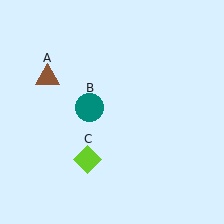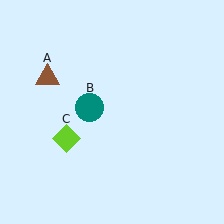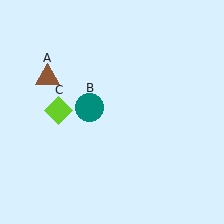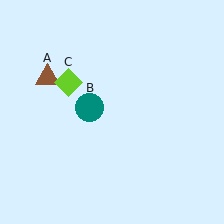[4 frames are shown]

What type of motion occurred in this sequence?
The lime diamond (object C) rotated clockwise around the center of the scene.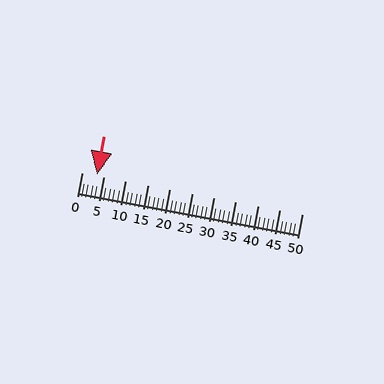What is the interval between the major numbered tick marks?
The major tick marks are spaced 5 units apart.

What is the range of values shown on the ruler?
The ruler shows values from 0 to 50.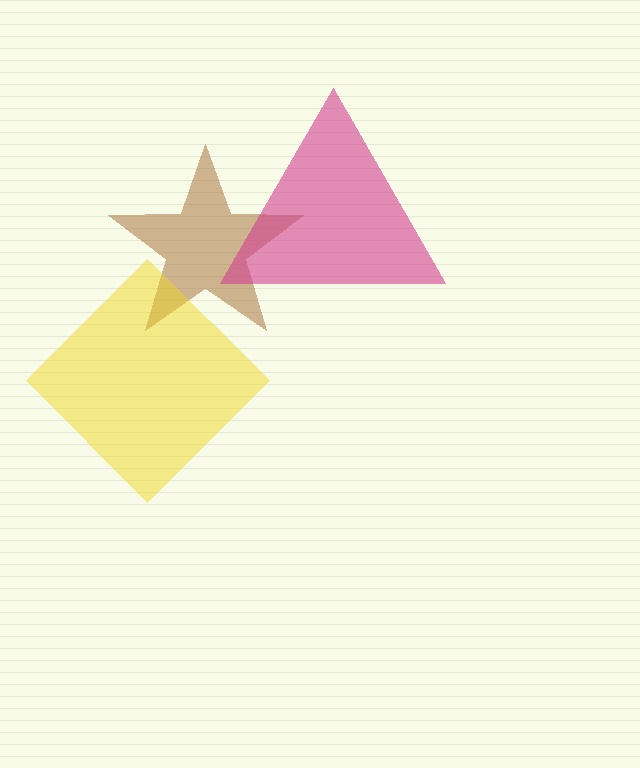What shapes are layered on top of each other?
The layered shapes are: a brown star, a magenta triangle, a yellow diamond.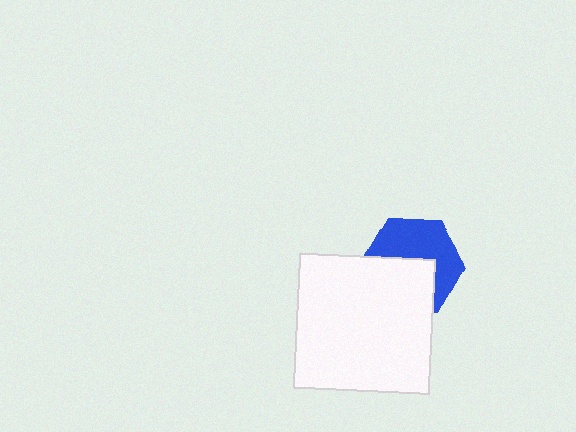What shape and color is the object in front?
The object in front is a white square.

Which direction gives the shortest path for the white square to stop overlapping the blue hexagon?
Moving down gives the shortest separation.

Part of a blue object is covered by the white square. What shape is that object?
It is a hexagon.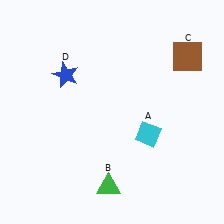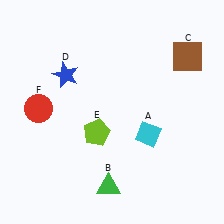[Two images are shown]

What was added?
A lime pentagon (E), a red circle (F) were added in Image 2.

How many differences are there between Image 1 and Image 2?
There are 2 differences between the two images.